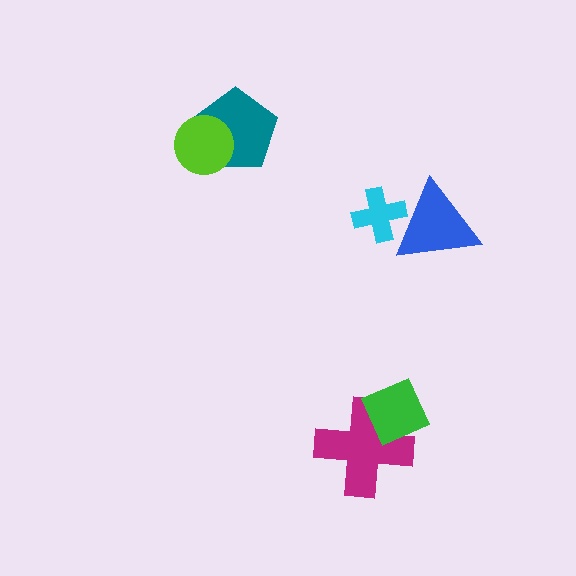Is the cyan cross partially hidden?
Yes, it is partially covered by another shape.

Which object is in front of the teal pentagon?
The lime circle is in front of the teal pentagon.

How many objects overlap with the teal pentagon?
1 object overlaps with the teal pentagon.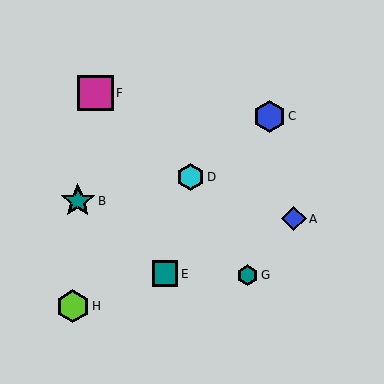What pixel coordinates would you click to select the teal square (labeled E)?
Click at (165, 274) to select the teal square E.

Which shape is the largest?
The magenta square (labeled F) is the largest.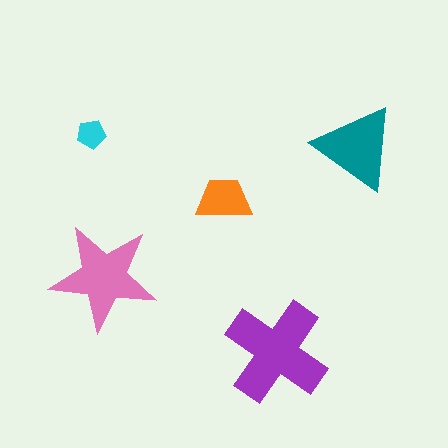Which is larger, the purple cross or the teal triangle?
The purple cross.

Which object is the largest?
The purple cross.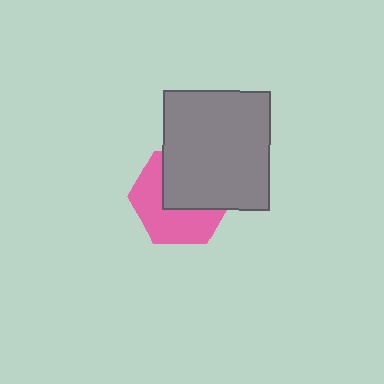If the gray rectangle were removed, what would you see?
You would see the complete pink hexagon.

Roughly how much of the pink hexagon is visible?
About half of it is visible (roughly 52%).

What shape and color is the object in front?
The object in front is a gray rectangle.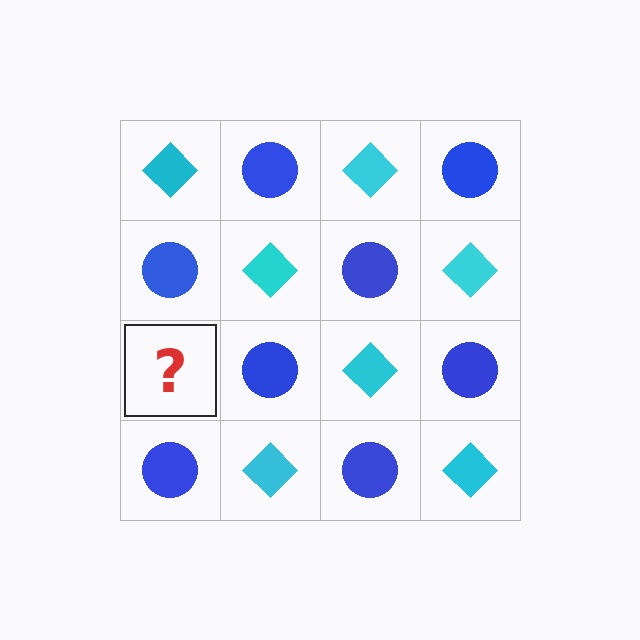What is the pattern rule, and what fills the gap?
The rule is that it alternates cyan diamond and blue circle in a checkerboard pattern. The gap should be filled with a cyan diamond.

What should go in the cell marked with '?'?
The missing cell should contain a cyan diamond.